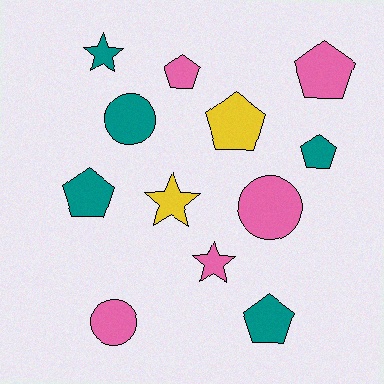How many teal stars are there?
There is 1 teal star.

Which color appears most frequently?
Pink, with 5 objects.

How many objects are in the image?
There are 12 objects.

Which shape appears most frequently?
Pentagon, with 6 objects.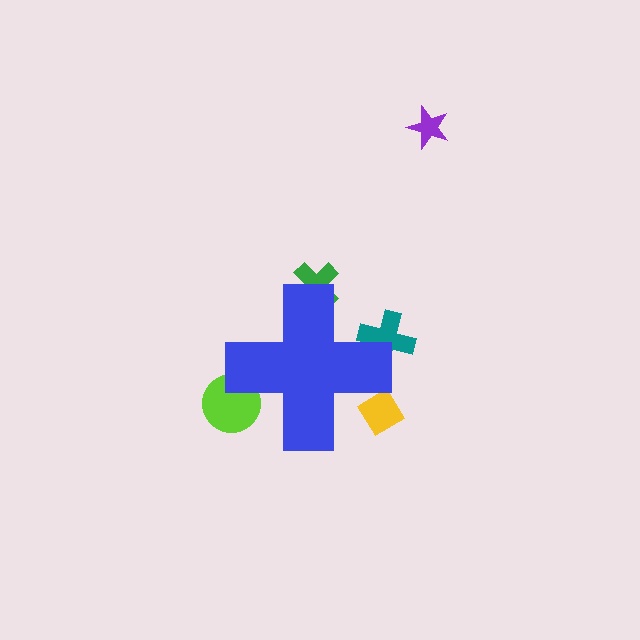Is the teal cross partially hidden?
Yes, the teal cross is partially hidden behind the blue cross.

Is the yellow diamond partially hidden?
Yes, the yellow diamond is partially hidden behind the blue cross.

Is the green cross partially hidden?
Yes, the green cross is partially hidden behind the blue cross.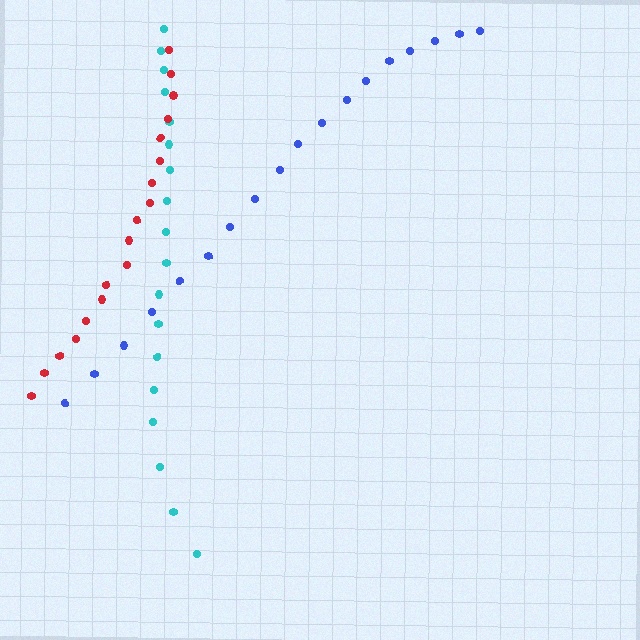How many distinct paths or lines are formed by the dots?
There are 3 distinct paths.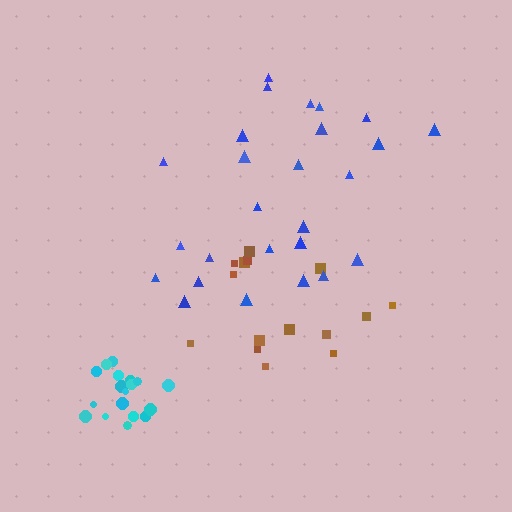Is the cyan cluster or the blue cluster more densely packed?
Cyan.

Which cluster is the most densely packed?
Cyan.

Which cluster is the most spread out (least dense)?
Blue.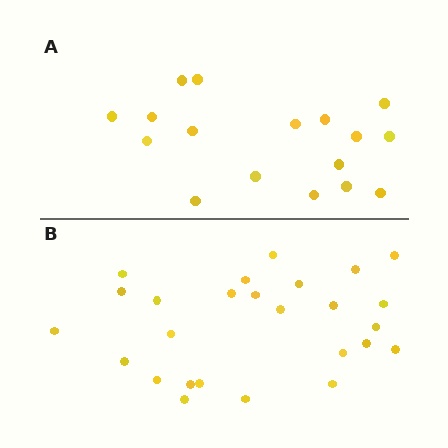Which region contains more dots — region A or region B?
Region B (the bottom region) has more dots.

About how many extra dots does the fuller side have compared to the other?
Region B has roughly 8 or so more dots than region A.